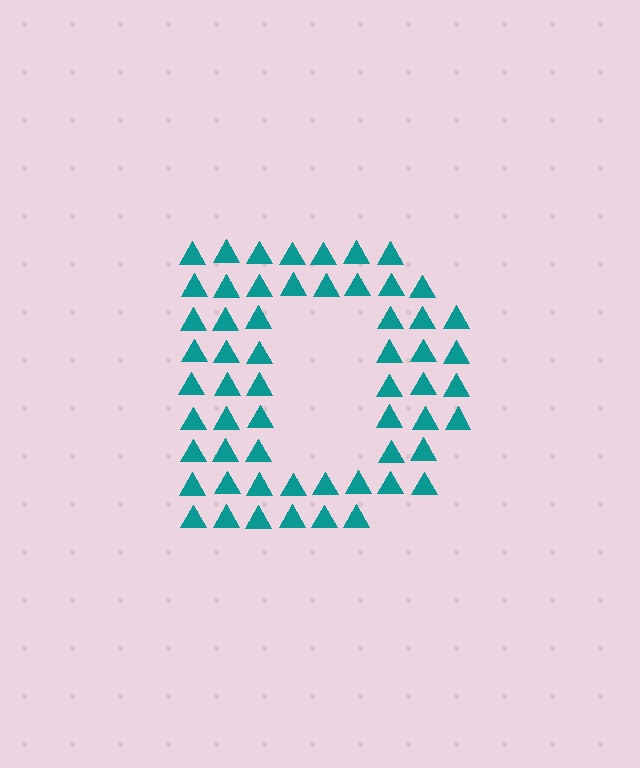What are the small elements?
The small elements are triangles.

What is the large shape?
The large shape is the letter D.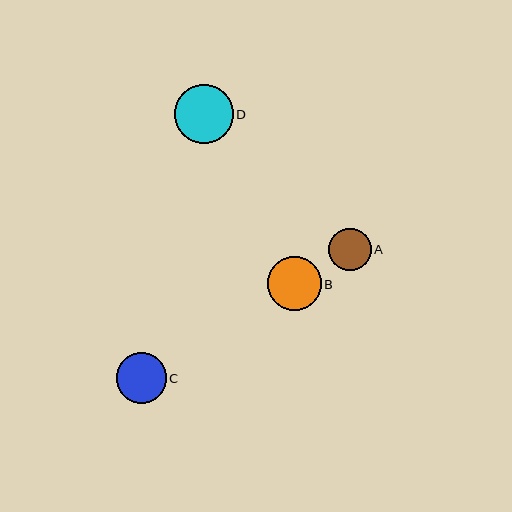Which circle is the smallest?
Circle A is the smallest with a size of approximately 43 pixels.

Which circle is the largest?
Circle D is the largest with a size of approximately 59 pixels.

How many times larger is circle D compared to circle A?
Circle D is approximately 1.4 times the size of circle A.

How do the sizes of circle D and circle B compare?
Circle D and circle B are approximately the same size.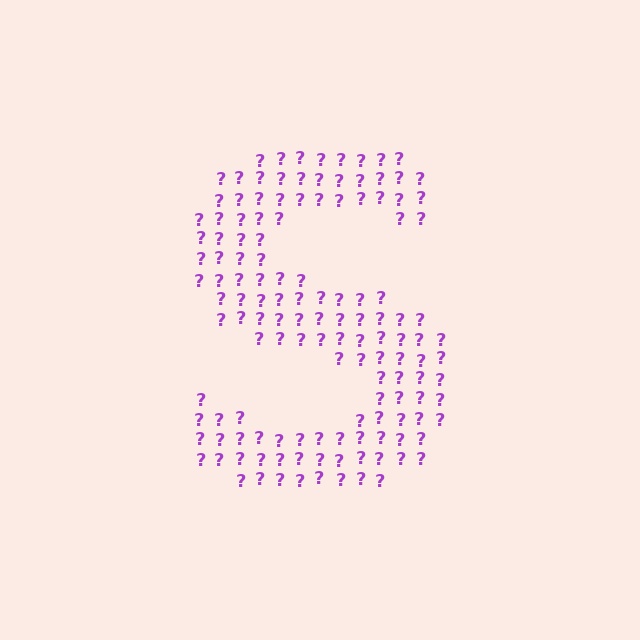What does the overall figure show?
The overall figure shows the letter S.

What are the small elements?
The small elements are question marks.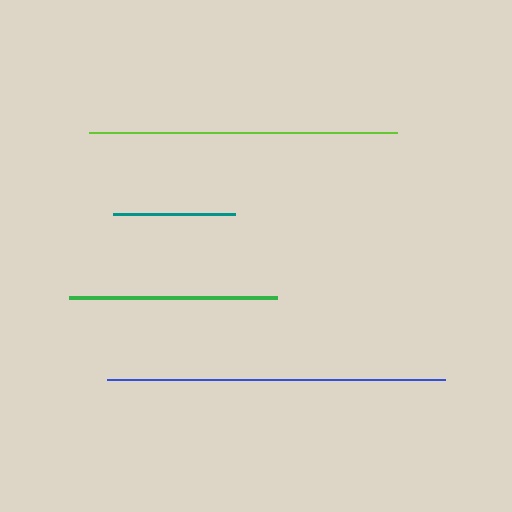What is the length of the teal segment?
The teal segment is approximately 122 pixels long.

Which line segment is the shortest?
The teal line is the shortest at approximately 122 pixels.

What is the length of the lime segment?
The lime segment is approximately 308 pixels long.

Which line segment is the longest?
The blue line is the longest at approximately 338 pixels.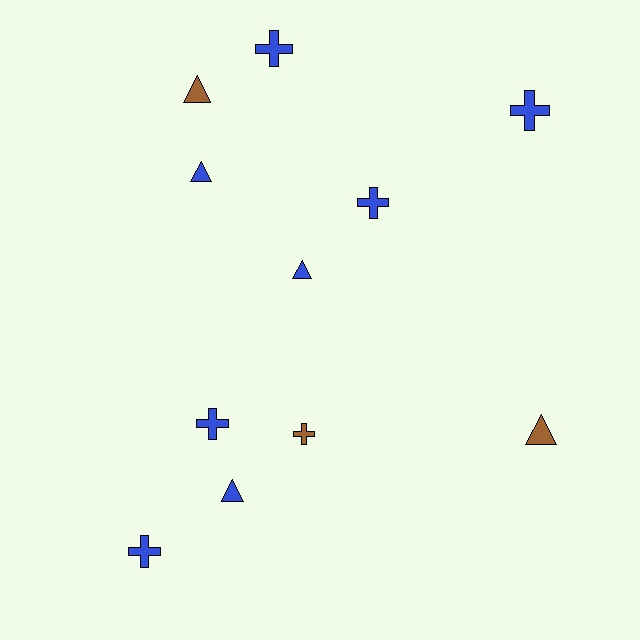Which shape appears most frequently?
Cross, with 6 objects.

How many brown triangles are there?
There are 2 brown triangles.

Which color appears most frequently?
Blue, with 8 objects.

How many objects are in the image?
There are 11 objects.